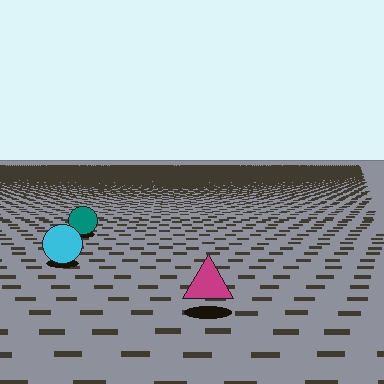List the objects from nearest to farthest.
From nearest to farthest: the magenta triangle, the cyan circle, the teal circle.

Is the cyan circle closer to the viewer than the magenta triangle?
No. The magenta triangle is closer — you can tell from the texture gradient: the ground texture is coarser near it.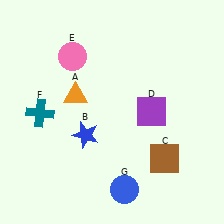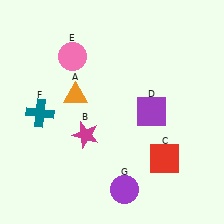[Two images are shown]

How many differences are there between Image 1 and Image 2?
There are 3 differences between the two images.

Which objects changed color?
B changed from blue to magenta. C changed from brown to red. G changed from blue to purple.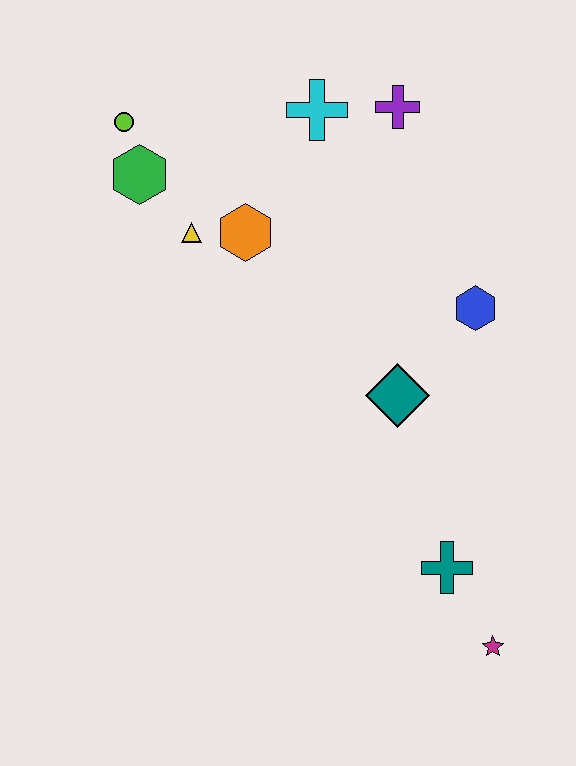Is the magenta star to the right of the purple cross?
Yes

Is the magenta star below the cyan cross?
Yes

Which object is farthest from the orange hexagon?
The magenta star is farthest from the orange hexagon.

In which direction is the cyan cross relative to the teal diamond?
The cyan cross is above the teal diamond.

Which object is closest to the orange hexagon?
The yellow triangle is closest to the orange hexagon.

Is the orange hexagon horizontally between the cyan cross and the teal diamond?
No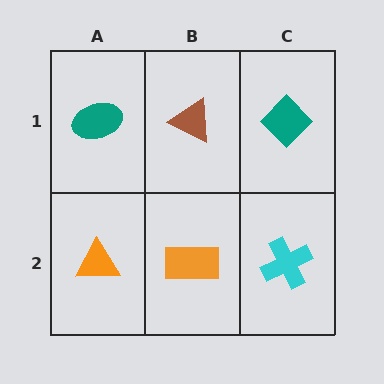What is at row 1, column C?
A teal diamond.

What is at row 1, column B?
A brown triangle.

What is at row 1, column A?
A teal ellipse.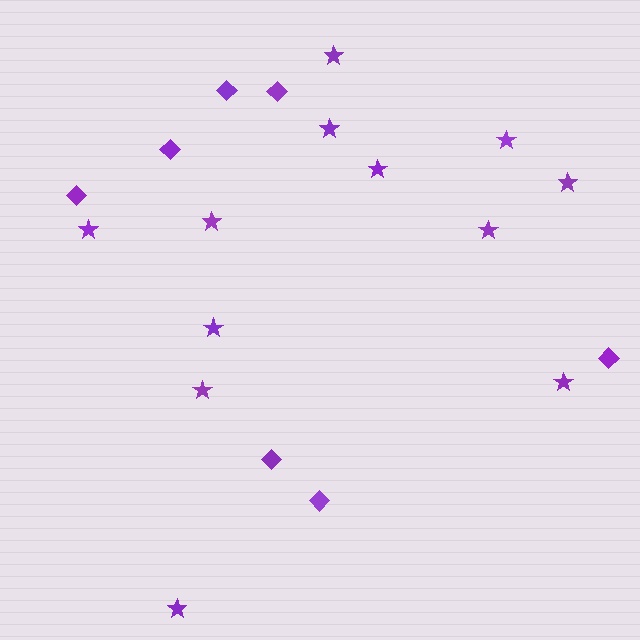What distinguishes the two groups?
There are 2 groups: one group of stars (12) and one group of diamonds (7).